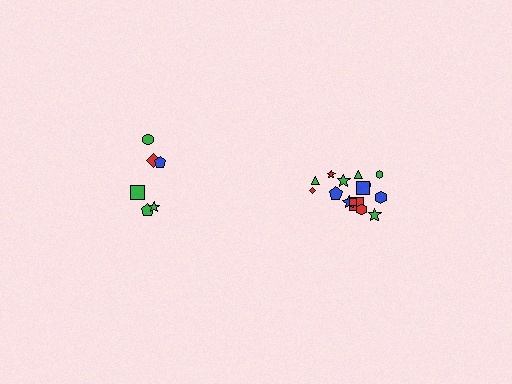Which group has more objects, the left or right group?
The right group.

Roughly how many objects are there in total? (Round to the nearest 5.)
Roughly 20 objects in total.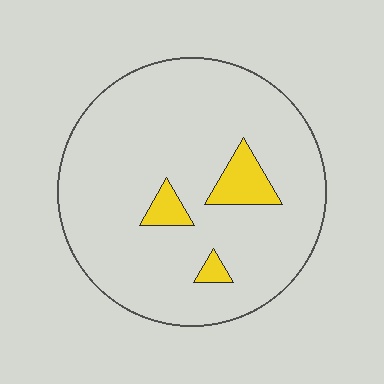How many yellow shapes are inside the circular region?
3.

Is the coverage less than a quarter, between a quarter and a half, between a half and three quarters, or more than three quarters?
Less than a quarter.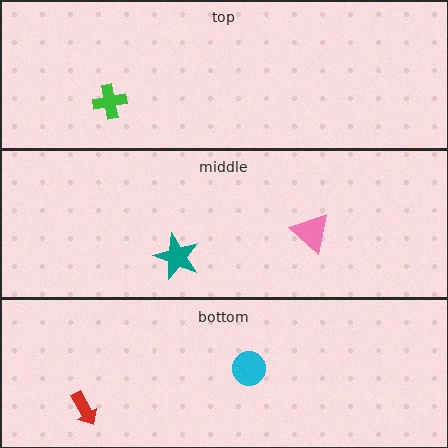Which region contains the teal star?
The middle region.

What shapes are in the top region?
The green cross.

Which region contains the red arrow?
The bottom region.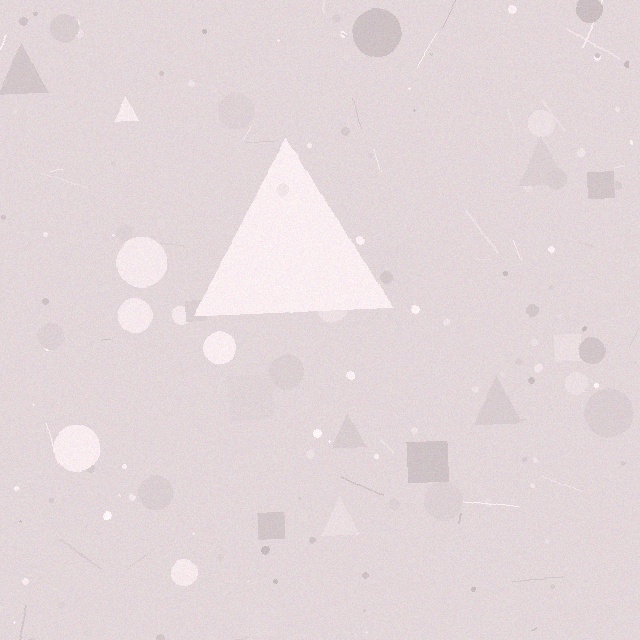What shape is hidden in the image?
A triangle is hidden in the image.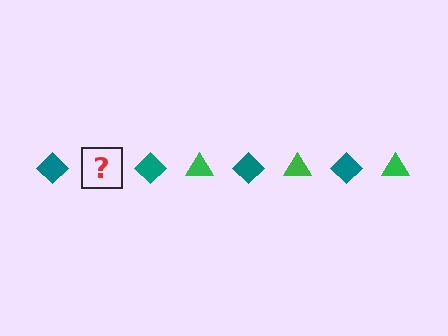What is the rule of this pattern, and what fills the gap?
The rule is that the pattern alternates between teal diamond and green triangle. The gap should be filled with a green triangle.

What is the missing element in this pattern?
The missing element is a green triangle.